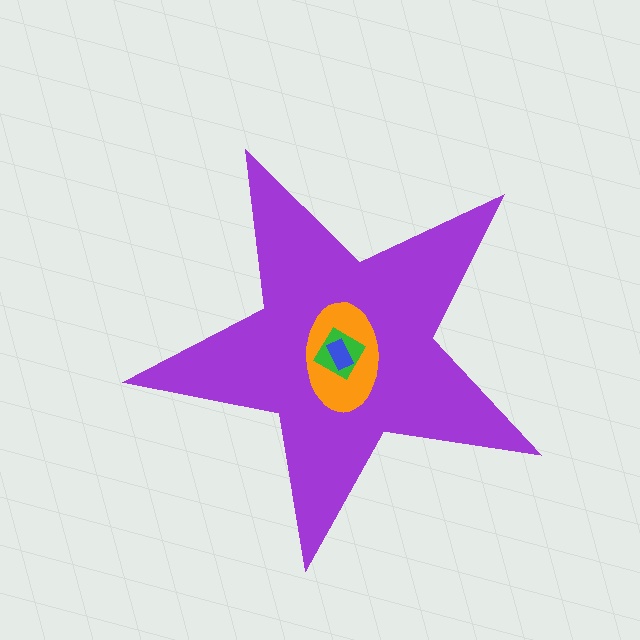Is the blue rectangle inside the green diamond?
Yes.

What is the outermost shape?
The purple star.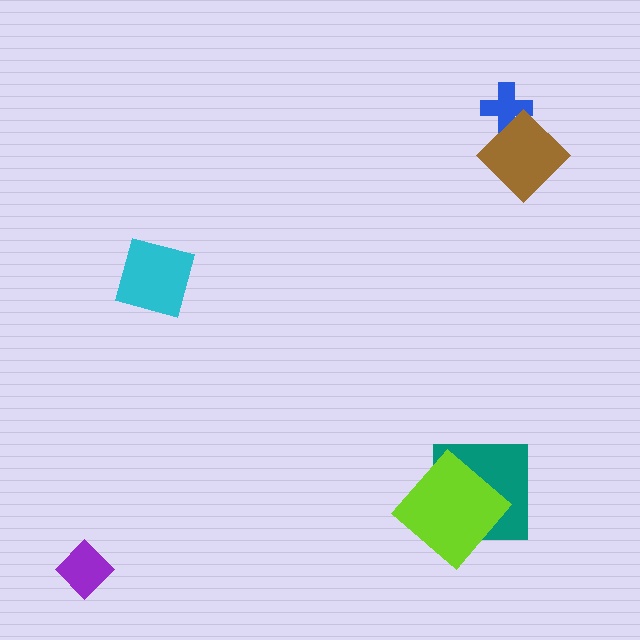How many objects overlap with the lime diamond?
1 object overlaps with the lime diamond.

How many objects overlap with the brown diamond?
1 object overlaps with the brown diamond.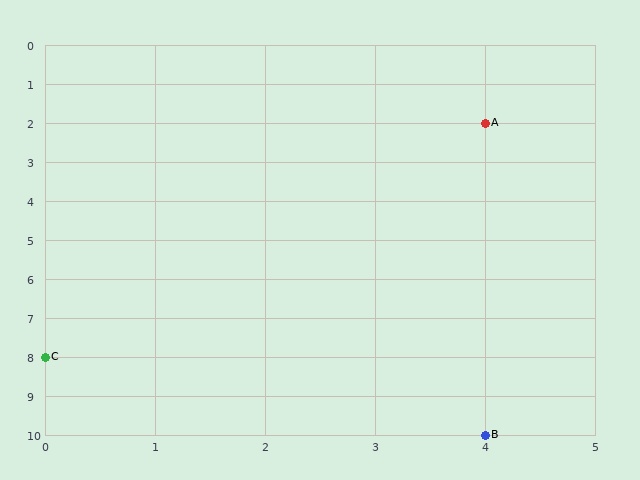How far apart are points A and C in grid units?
Points A and C are 4 columns and 6 rows apart (about 7.2 grid units diagonally).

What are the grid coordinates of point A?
Point A is at grid coordinates (4, 2).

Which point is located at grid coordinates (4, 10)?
Point B is at (4, 10).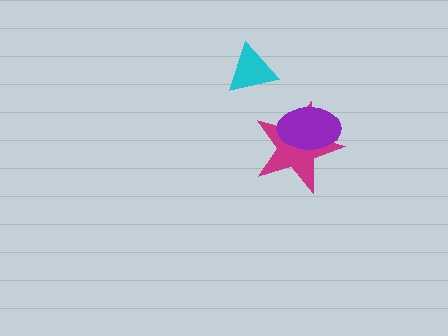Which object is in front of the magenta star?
The purple ellipse is in front of the magenta star.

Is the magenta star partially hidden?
Yes, it is partially covered by another shape.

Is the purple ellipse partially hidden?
No, no other shape covers it.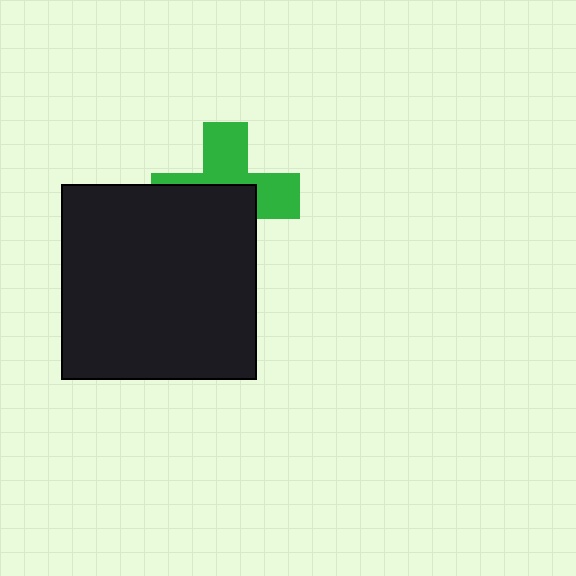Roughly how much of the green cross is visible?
About half of it is visible (roughly 46%).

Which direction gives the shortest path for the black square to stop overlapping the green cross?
Moving down gives the shortest separation.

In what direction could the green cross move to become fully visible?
The green cross could move up. That would shift it out from behind the black square entirely.